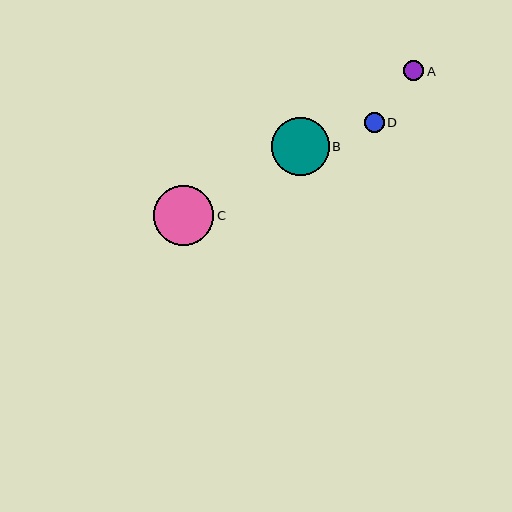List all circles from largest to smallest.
From largest to smallest: C, B, A, D.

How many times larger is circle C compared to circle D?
Circle C is approximately 3.0 times the size of circle D.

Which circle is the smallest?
Circle D is the smallest with a size of approximately 20 pixels.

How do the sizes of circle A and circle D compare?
Circle A and circle D are approximately the same size.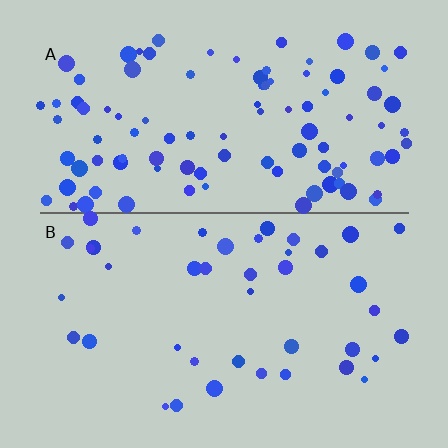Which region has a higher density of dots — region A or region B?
A (the top).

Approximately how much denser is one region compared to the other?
Approximately 2.4× — region A over region B.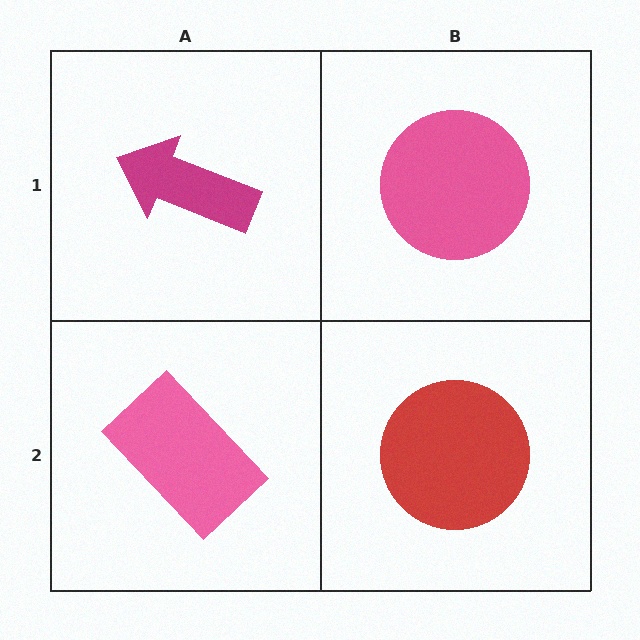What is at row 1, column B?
A pink circle.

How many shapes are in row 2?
2 shapes.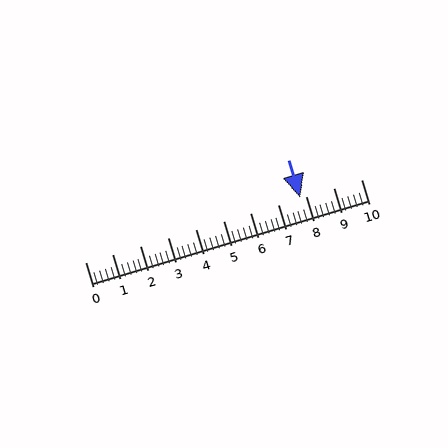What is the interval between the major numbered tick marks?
The major tick marks are spaced 1 units apart.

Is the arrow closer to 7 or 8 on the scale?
The arrow is closer to 8.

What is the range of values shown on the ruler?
The ruler shows values from 0 to 10.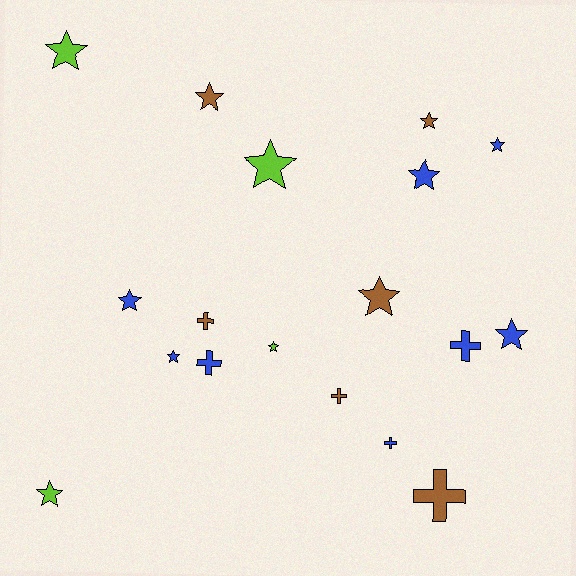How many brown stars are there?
There are 3 brown stars.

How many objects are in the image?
There are 18 objects.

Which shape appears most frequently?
Star, with 12 objects.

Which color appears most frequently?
Blue, with 8 objects.